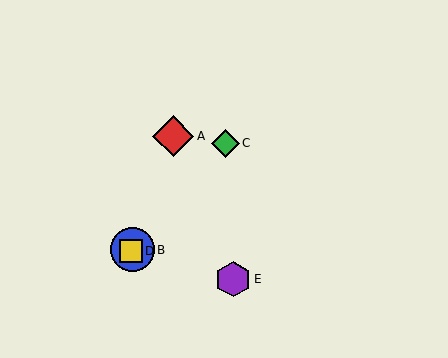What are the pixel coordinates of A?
Object A is at (173, 136).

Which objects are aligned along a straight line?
Objects B, C, D are aligned along a straight line.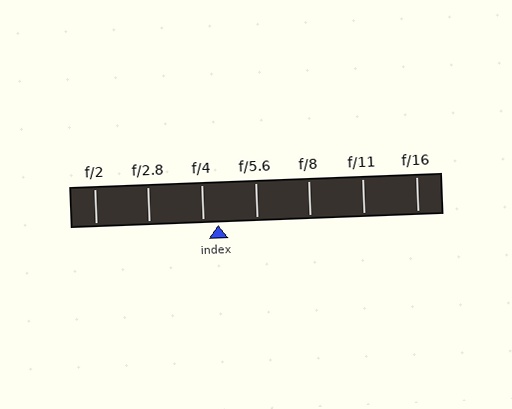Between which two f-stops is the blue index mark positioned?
The index mark is between f/4 and f/5.6.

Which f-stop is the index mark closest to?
The index mark is closest to f/4.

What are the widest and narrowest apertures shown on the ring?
The widest aperture shown is f/2 and the narrowest is f/16.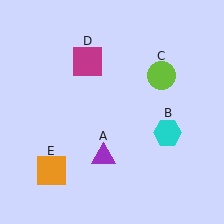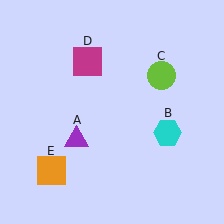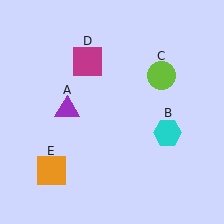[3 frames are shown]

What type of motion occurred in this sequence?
The purple triangle (object A) rotated clockwise around the center of the scene.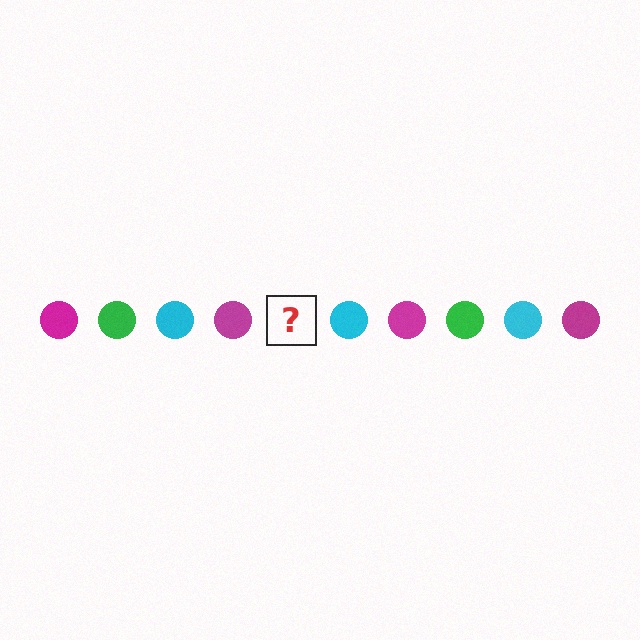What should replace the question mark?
The question mark should be replaced with a green circle.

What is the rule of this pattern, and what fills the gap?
The rule is that the pattern cycles through magenta, green, cyan circles. The gap should be filled with a green circle.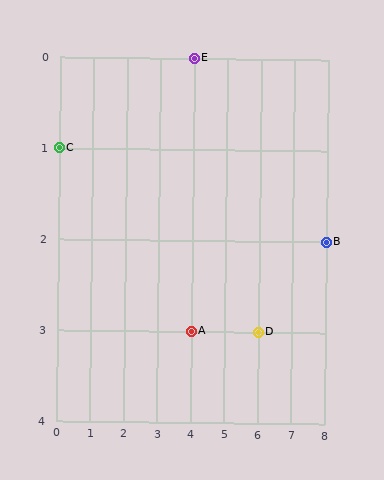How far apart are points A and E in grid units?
Points A and E are 3 rows apart.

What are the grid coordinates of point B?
Point B is at grid coordinates (8, 2).